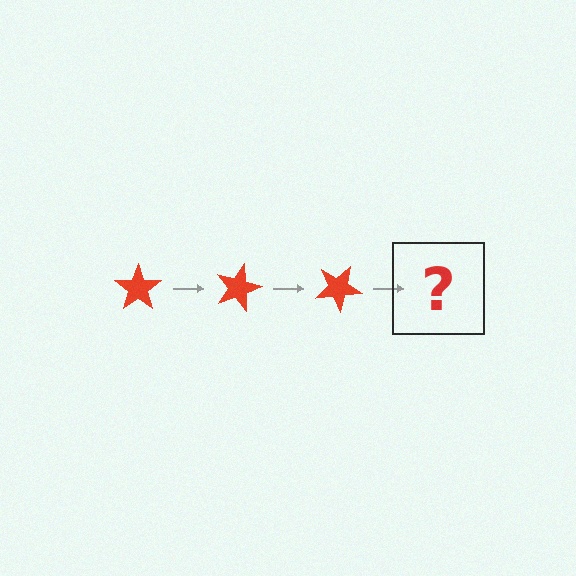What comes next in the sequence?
The next element should be a red star rotated 45 degrees.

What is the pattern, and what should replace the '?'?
The pattern is that the star rotates 15 degrees each step. The '?' should be a red star rotated 45 degrees.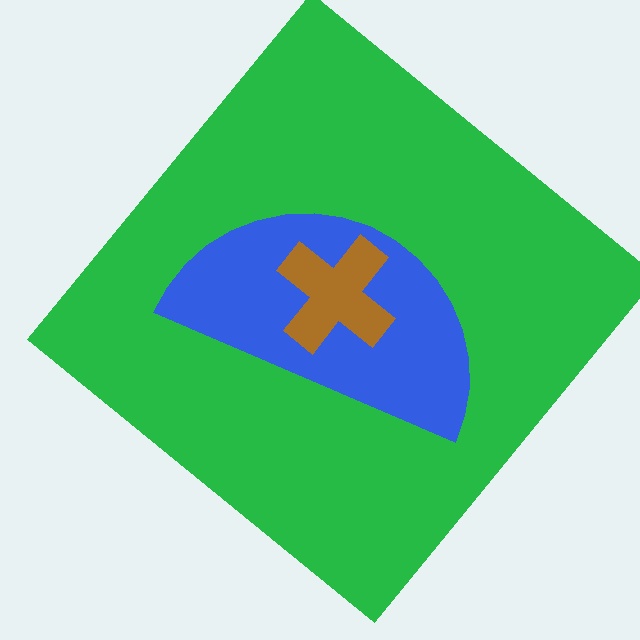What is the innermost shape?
The brown cross.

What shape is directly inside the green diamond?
The blue semicircle.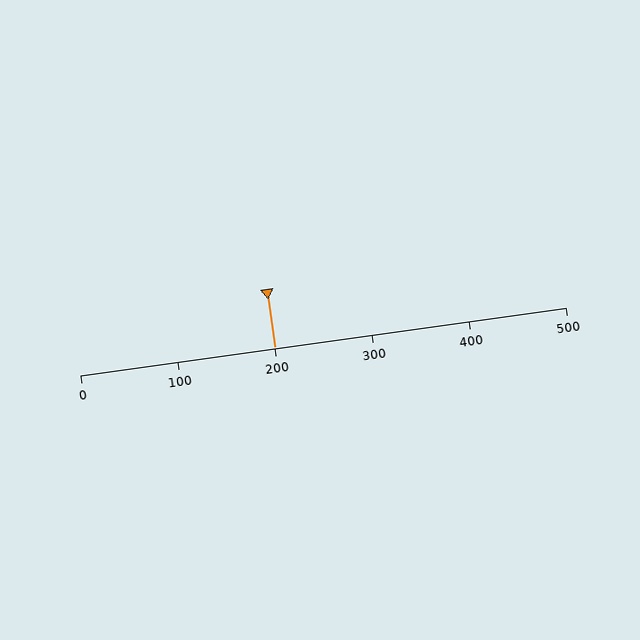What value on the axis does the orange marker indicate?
The marker indicates approximately 200.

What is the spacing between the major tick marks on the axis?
The major ticks are spaced 100 apart.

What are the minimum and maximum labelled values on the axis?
The axis runs from 0 to 500.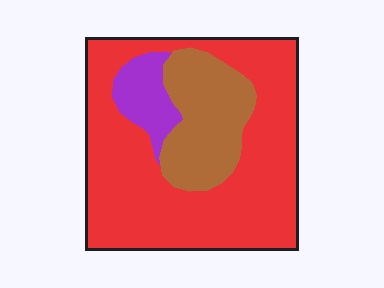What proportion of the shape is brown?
Brown takes up about one fifth (1/5) of the shape.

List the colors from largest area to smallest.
From largest to smallest: red, brown, purple.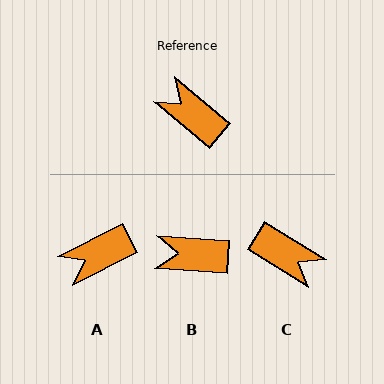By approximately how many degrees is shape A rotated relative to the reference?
Approximately 67 degrees counter-clockwise.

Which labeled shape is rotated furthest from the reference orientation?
C, about 172 degrees away.